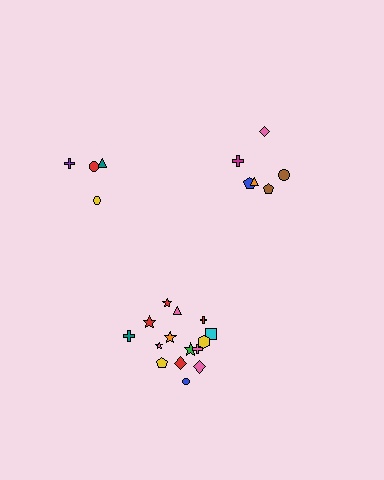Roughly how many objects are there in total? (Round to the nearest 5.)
Roughly 25 objects in total.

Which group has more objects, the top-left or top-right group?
The top-right group.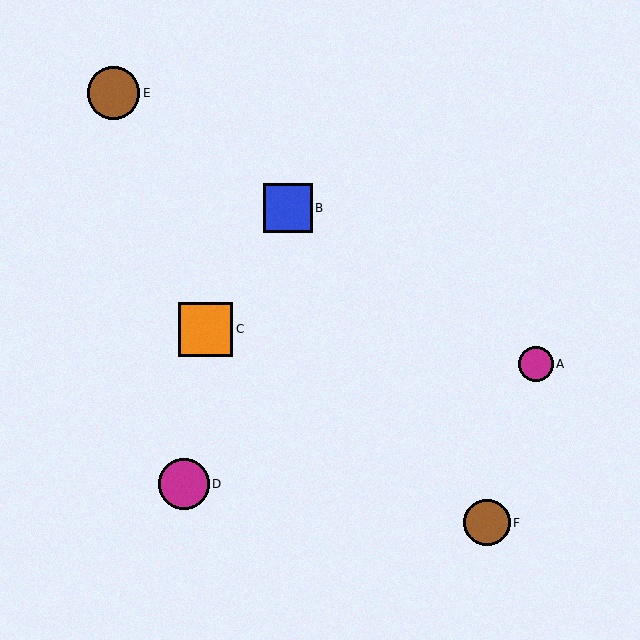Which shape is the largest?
The orange square (labeled C) is the largest.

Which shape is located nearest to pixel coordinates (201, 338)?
The orange square (labeled C) at (205, 329) is nearest to that location.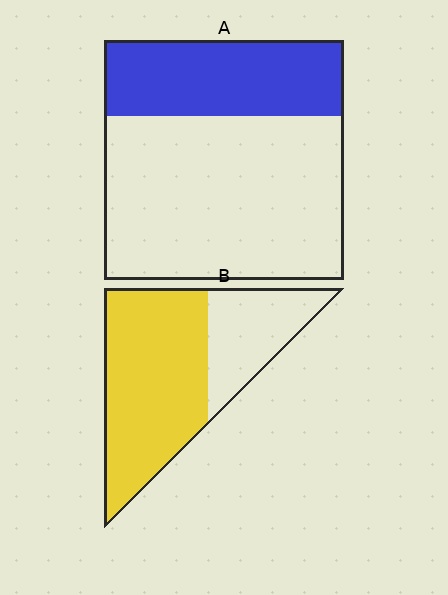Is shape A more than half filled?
No.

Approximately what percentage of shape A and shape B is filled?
A is approximately 30% and B is approximately 70%.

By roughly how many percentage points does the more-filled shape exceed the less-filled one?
By roughly 35 percentage points (B over A).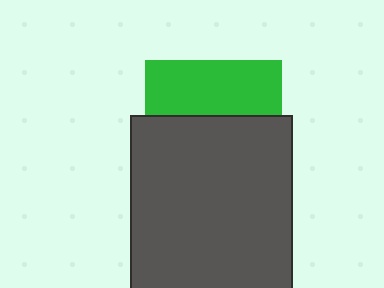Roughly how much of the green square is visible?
A small part of it is visible (roughly 41%).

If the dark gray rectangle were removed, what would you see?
You would see the complete green square.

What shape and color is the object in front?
The object in front is a dark gray rectangle.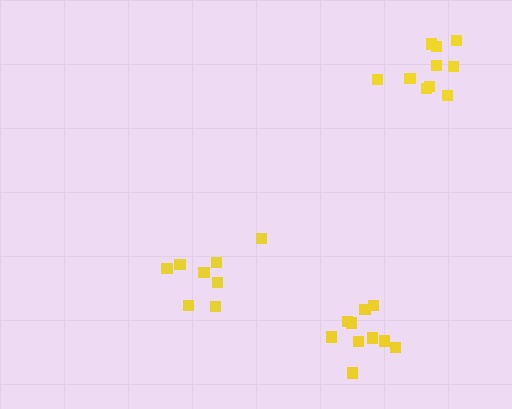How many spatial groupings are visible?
There are 3 spatial groupings.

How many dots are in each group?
Group 1: 8 dots, Group 2: 10 dots, Group 3: 10 dots (28 total).